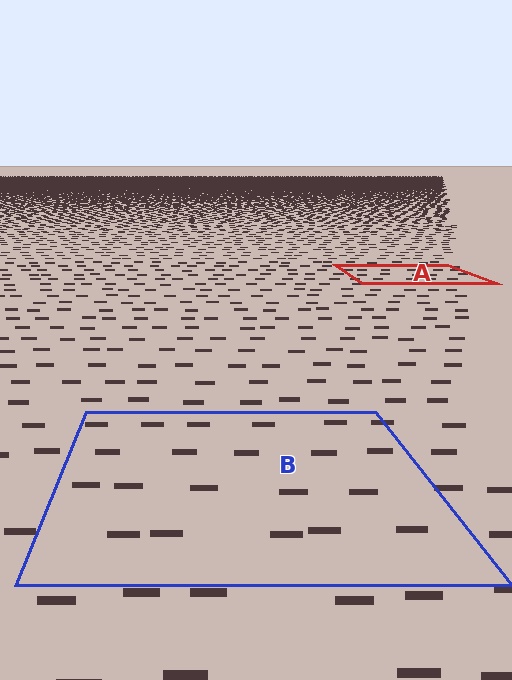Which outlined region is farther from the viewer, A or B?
Region A is farther from the viewer — the texture elements inside it appear smaller and more densely packed.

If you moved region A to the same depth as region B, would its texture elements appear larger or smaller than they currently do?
They would appear larger. At a closer depth, the same texture elements are projected at a bigger on-screen size.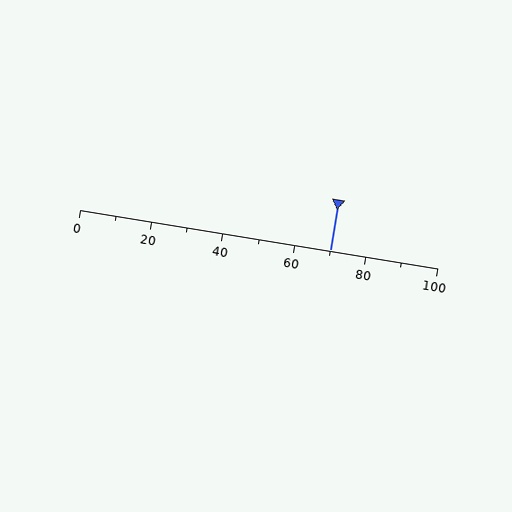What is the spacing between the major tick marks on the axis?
The major ticks are spaced 20 apart.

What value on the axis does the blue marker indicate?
The marker indicates approximately 70.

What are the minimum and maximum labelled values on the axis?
The axis runs from 0 to 100.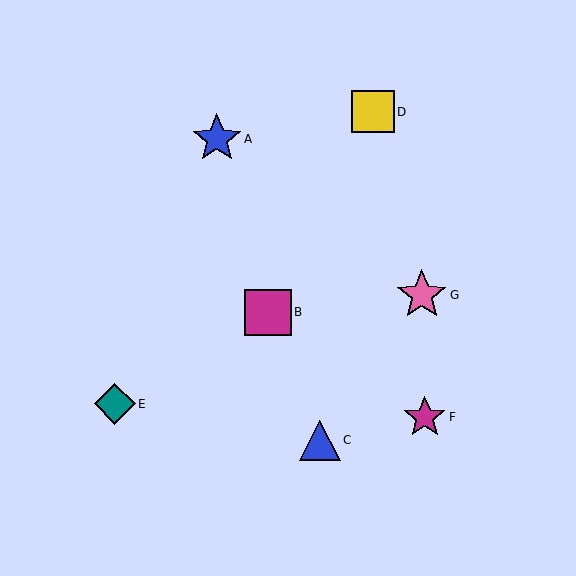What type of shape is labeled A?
Shape A is a blue star.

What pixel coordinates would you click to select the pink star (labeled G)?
Click at (422, 295) to select the pink star G.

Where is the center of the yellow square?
The center of the yellow square is at (373, 112).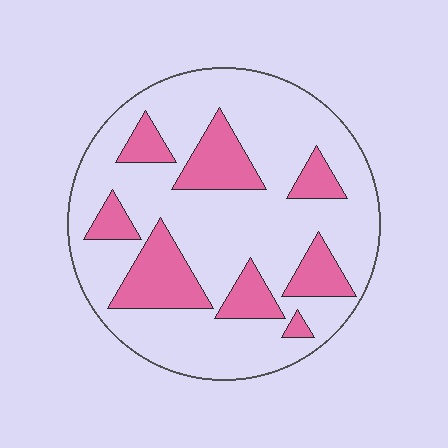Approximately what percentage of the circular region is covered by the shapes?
Approximately 25%.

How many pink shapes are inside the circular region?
8.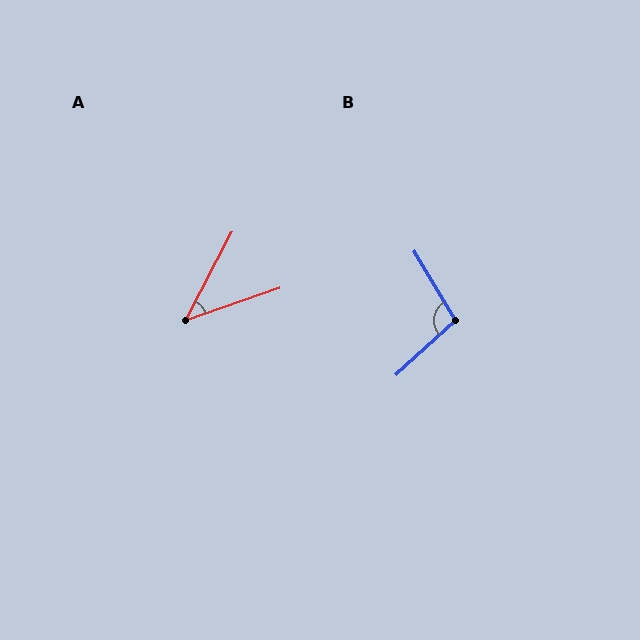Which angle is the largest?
B, at approximately 101 degrees.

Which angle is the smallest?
A, at approximately 43 degrees.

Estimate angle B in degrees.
Approximately 101 degrees.